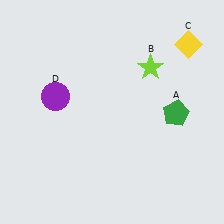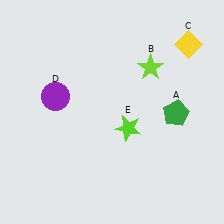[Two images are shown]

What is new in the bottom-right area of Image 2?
A lime star (E) was added in the bottom-right area of Image 2.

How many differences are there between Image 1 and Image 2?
There is 1 difference between the two images.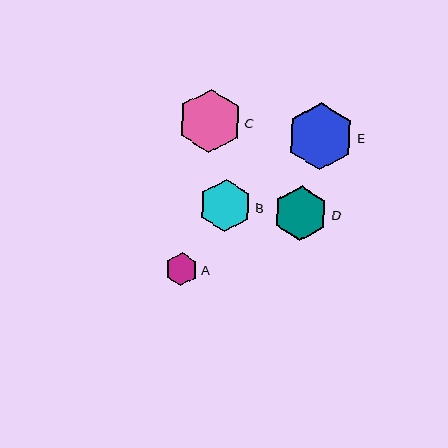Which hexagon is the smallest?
Hexagon A is the smallest with a size of approximately 32 pixels.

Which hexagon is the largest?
Hexagon E is the largest with a size of approximately 67 pixels.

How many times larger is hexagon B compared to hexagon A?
Hexagon B is approximately 1.6 times the size of hexagon A.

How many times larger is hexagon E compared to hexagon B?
Hexagon E is approximately 1.3 times the size of hexagon B.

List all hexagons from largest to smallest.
From largest to smallest: E, C, D, B, A.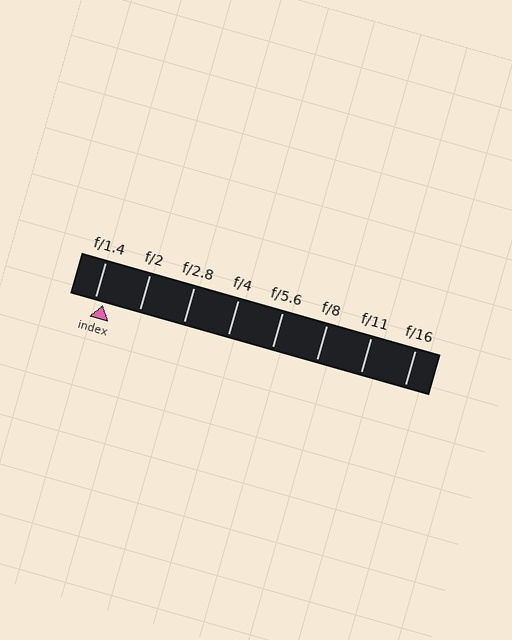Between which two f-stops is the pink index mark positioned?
The index mark is between f/1.4 and f/2.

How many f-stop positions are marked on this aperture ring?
There are 8 f-stop positions marked.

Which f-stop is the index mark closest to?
The index mark is closest to f/1.4.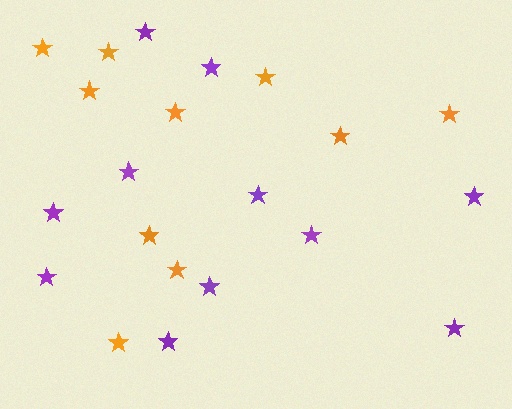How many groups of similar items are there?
There are 2 groups: one group of purple stars (11) and one group of orange stars (10).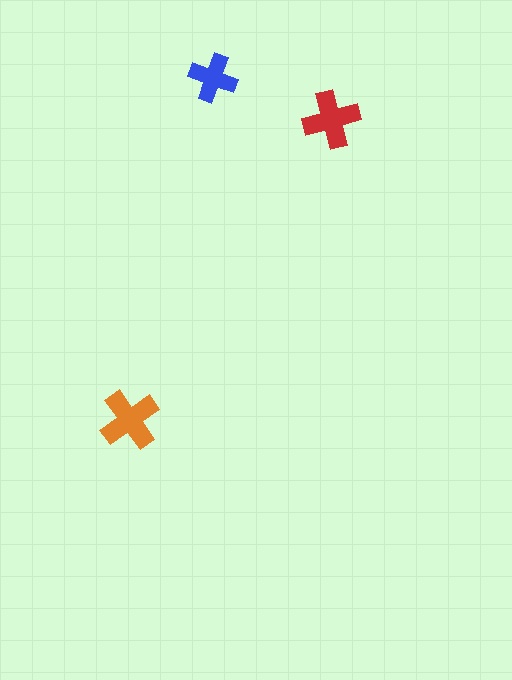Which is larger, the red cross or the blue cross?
The red one.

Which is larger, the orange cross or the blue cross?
The orange one.